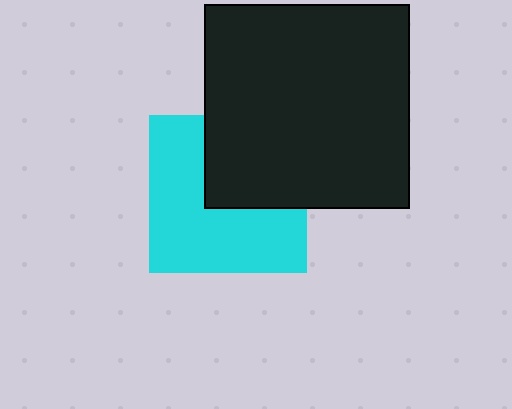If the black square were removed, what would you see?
You would see the complete cyan square.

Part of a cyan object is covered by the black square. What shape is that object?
It is a square.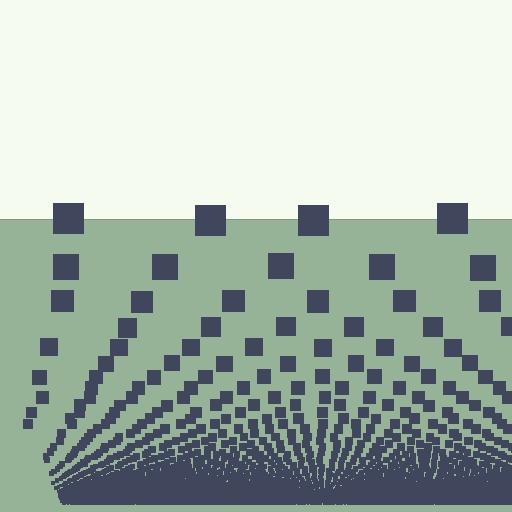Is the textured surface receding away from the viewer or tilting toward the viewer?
The surface appears to tilt toward the viewer. Texture elements get larger and sparser toward the top.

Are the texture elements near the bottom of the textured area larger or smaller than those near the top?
Smaller. The gradient is inverted — elements near the bottom are smaller and denser.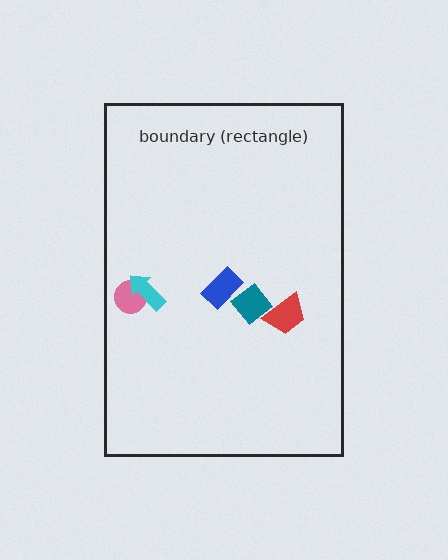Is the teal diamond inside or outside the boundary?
Inside.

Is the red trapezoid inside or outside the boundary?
Inside.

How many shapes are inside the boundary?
5 inside, 0 outside.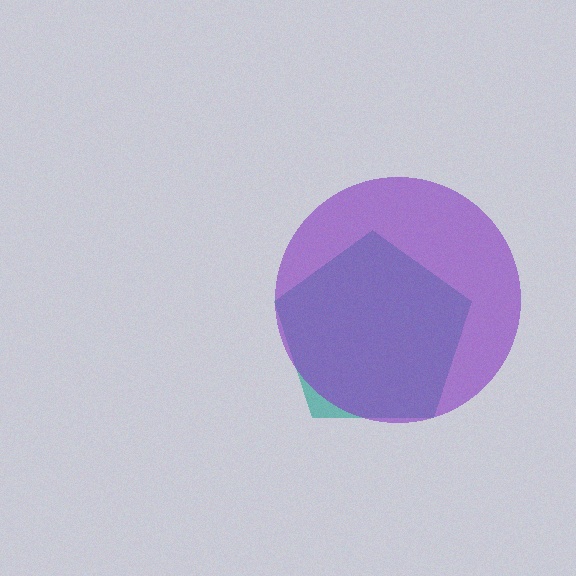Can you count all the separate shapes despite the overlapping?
Yes, there are 2 separate shapes.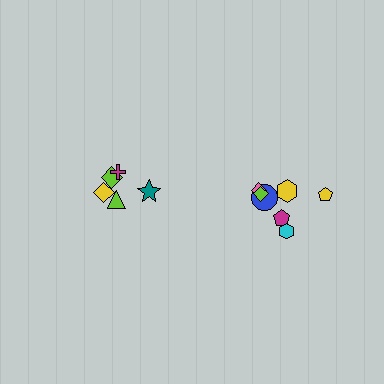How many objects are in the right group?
There are 7 objects.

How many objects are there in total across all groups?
There are 12 objects.